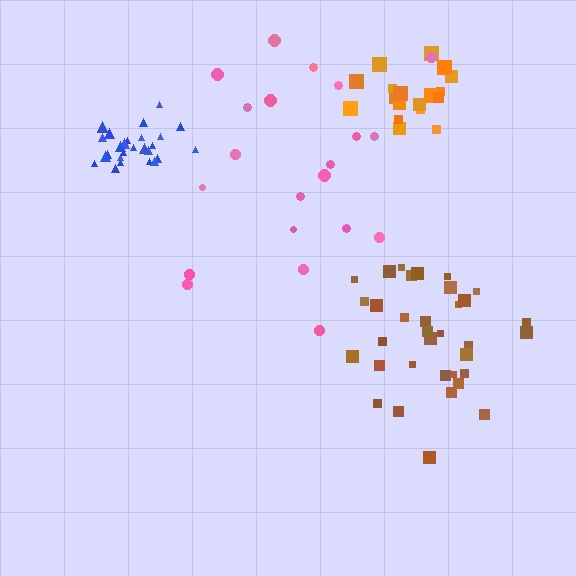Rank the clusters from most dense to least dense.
blue, orange, brown, pink.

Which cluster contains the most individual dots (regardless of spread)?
Brown (35).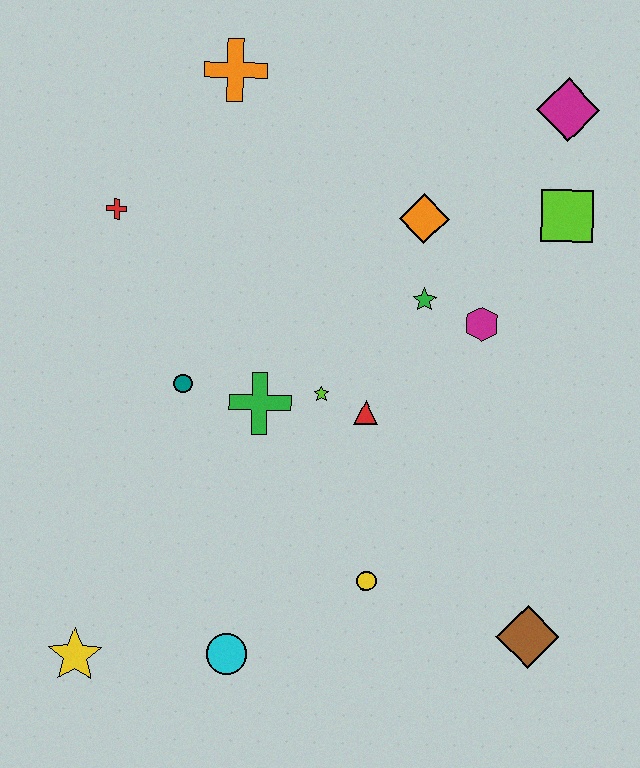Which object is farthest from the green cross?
The magenta diamond is farthest from the green cross.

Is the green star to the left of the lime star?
No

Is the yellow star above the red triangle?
No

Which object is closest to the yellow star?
The cyan circle is closest to the yellow star.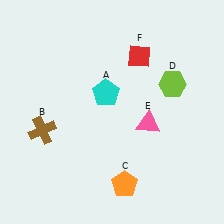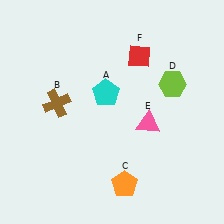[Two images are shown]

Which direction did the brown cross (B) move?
The brown cross (B) moved up.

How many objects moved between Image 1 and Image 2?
1 object moved between the two images.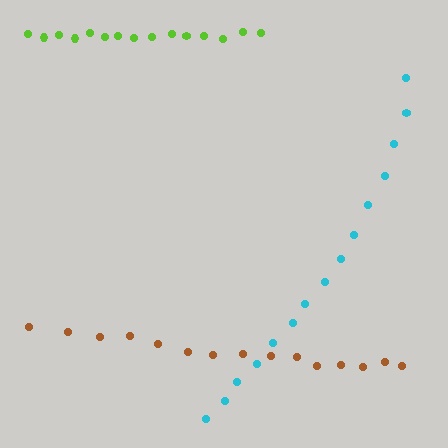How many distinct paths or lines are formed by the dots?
There are 3 distinct paths.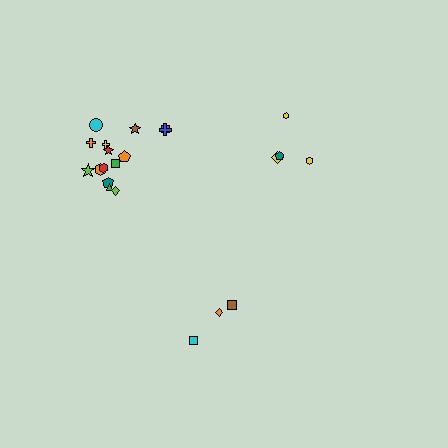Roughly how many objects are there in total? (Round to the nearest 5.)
Roughly 20 objects in total.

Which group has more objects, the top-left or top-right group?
The top-left group.